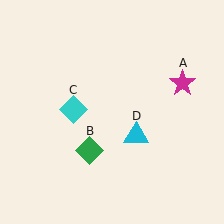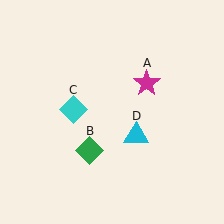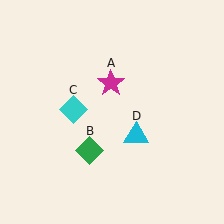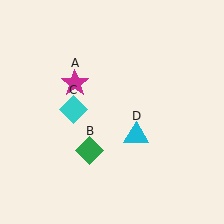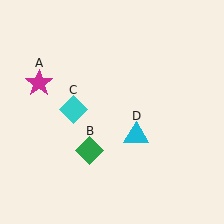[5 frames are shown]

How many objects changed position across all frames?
1 object changed position: magenta star (object A).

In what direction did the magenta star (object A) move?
The magenta star (object A) moved left.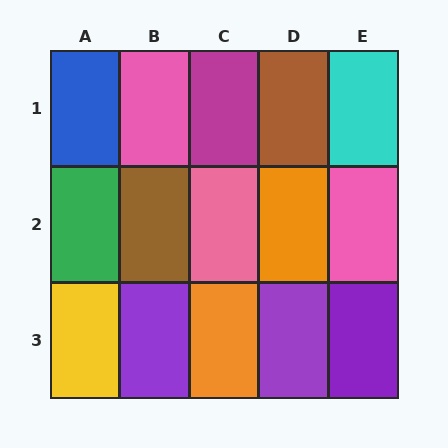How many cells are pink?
3 cells are pink.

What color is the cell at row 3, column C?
Orange.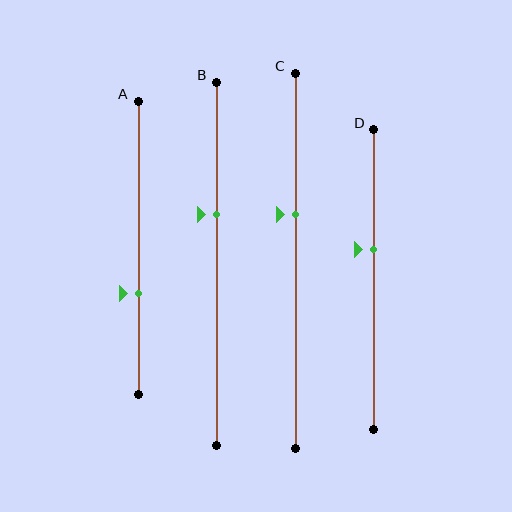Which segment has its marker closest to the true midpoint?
Segment D has its marker closest to the true midpoint.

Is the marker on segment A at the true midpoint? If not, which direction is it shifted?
No, the marker on segment A is shifted downward by about 16% of the segment length.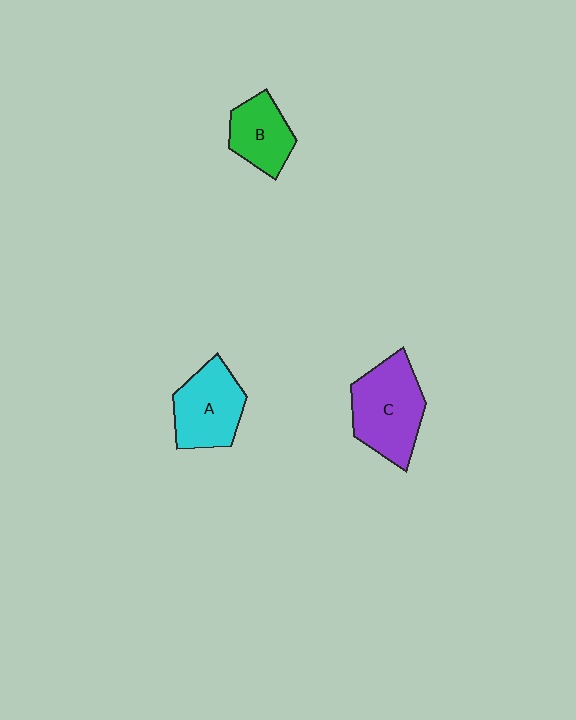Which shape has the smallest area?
Shape B (green).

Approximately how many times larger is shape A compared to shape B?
Approximately 1.3 times.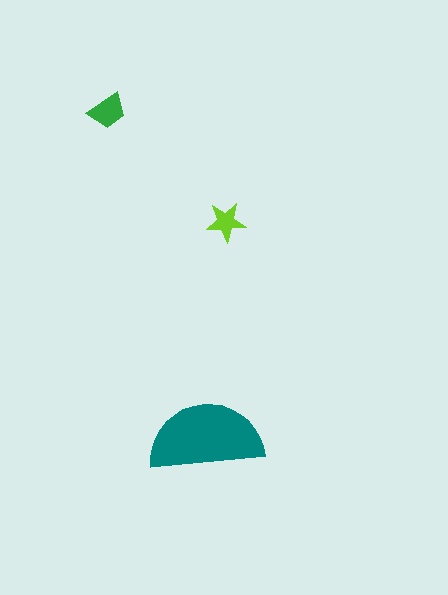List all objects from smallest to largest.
The lime star, the green trapezoid, the teal semicircle.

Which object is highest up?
The green trapezoid is topmost.